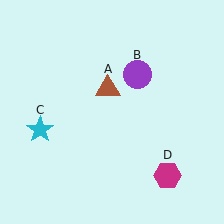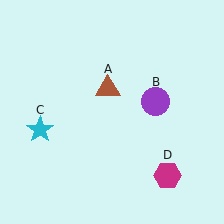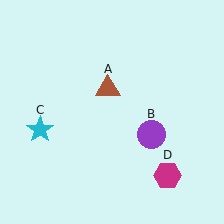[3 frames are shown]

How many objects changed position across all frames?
1 object changed position: purple circle (object B).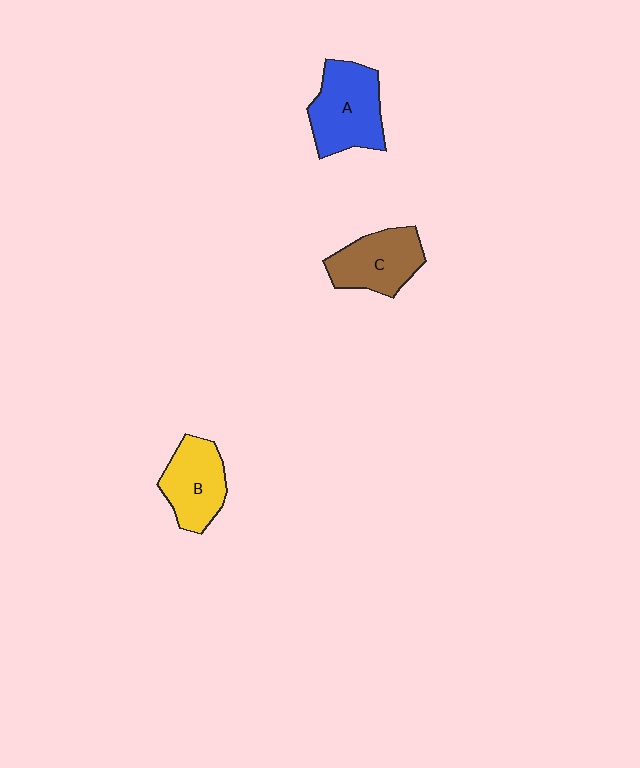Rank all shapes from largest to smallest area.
From largest to smallest: A (blue), C (brown), B (yellow).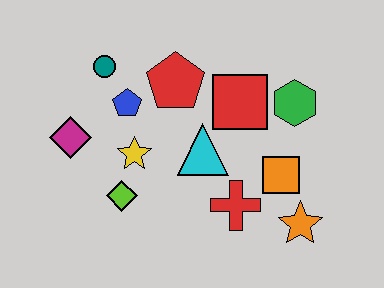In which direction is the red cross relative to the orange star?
The red cross is to the left of the orange star.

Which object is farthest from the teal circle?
The orange star is farthest from the teal circle.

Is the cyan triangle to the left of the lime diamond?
No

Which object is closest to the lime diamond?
The yellow star is closest to the lime diamond.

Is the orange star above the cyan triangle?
No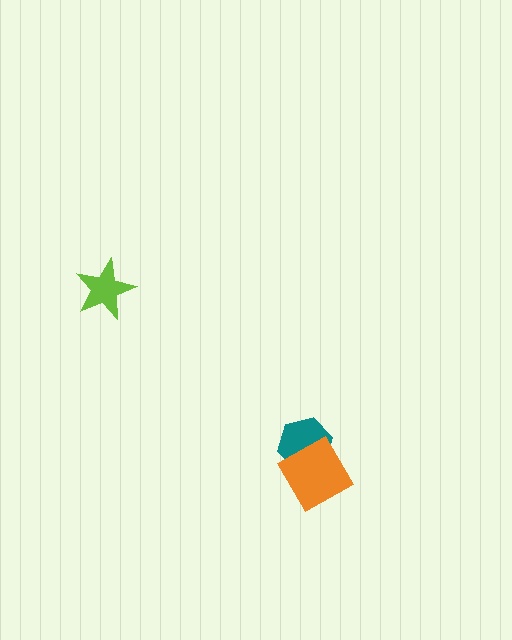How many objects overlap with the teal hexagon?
1 object overlaps with the teal hexagon.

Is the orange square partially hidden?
No, no other shape covers it.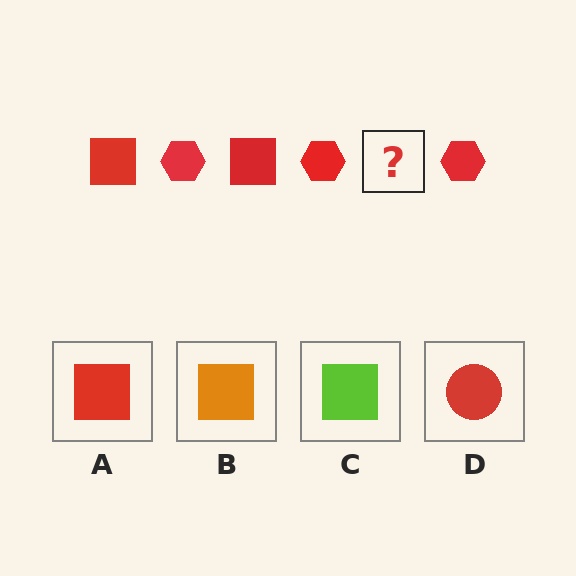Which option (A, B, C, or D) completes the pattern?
A.